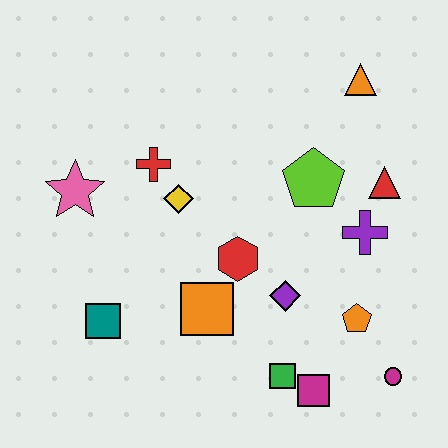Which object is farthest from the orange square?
The orange triangle is farthest from the orange square.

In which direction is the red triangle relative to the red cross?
The red triangle is to the right of the red cross.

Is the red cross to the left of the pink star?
No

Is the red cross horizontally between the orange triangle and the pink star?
Yes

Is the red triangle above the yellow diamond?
Yes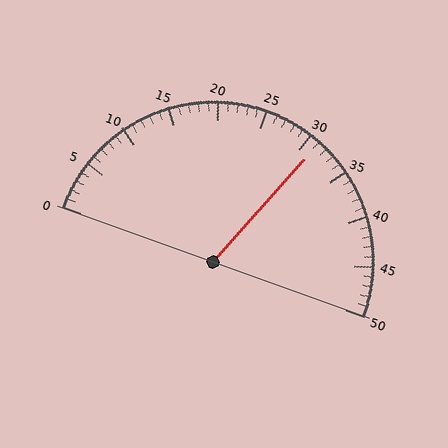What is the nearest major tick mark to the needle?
The nearest major tick mark is 30.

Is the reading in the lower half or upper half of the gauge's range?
The reading is in the upper half of the range (0 to 50).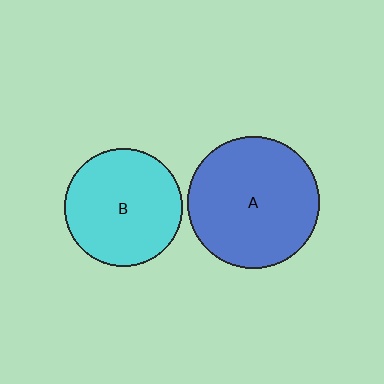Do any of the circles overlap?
No, none of the circles overlap.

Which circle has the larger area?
Circle A (blue).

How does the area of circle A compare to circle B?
Approximately 1.2 times.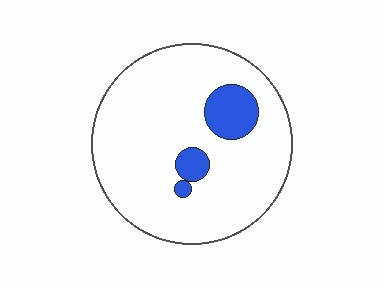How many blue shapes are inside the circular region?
3.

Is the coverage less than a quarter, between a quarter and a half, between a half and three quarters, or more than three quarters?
Less than a quarter.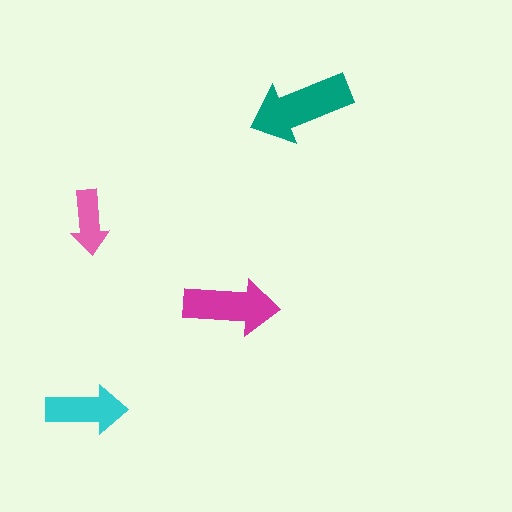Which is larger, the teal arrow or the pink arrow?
The teal one.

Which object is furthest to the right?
The teal arrow is rightmost.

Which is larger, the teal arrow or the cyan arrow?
The teal one.